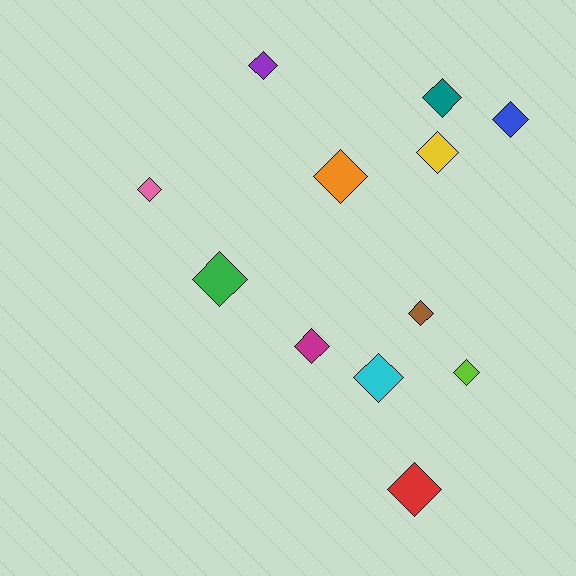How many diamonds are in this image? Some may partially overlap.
There are 12 diamonds.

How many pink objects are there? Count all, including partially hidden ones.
There is 1 pink object.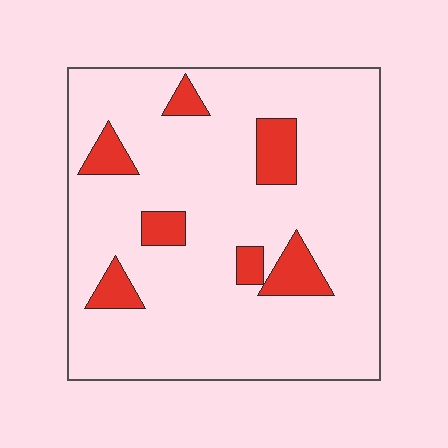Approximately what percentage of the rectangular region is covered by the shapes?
Approximately 15%.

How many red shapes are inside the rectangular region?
7.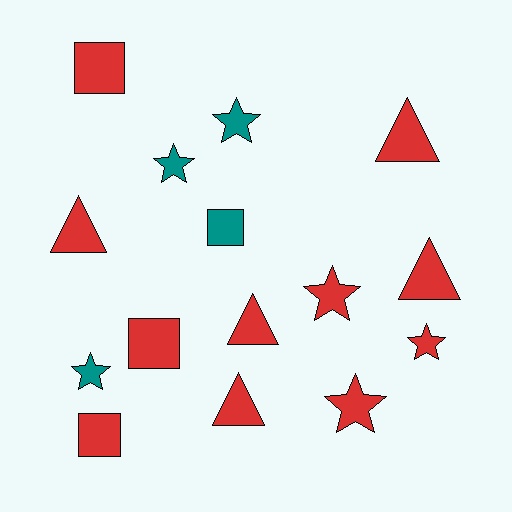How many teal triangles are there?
There are no teal triangles.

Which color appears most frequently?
Red, with 11 objects.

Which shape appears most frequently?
Star, with 6 objects.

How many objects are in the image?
There are 15 objects.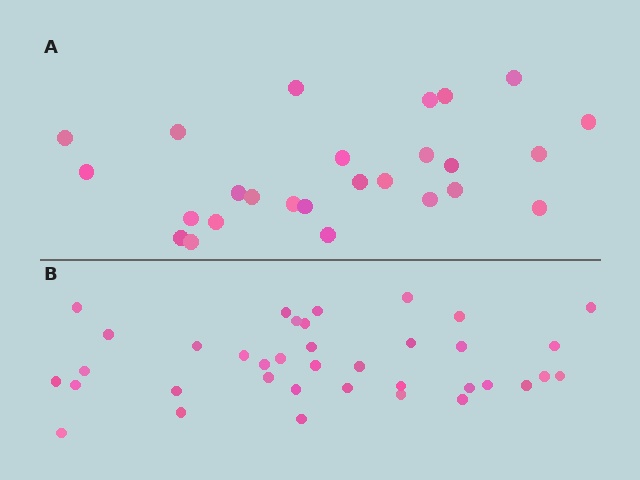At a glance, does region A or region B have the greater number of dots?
Region B (the bottom region) has more dots.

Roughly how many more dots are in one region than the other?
Region B has roughly 12 or so more dots than region A.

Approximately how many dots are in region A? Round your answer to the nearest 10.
About 30 dots. (The exact count is 26, which rounds to 30.)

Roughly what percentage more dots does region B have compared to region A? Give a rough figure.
About 40% more.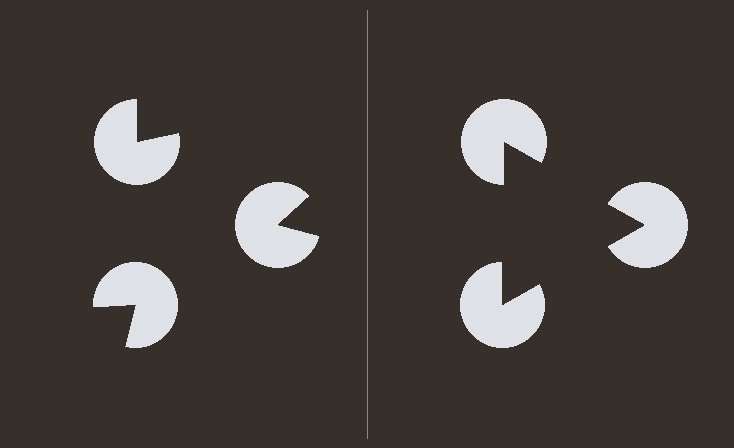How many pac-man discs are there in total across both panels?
6 — 3 on each side.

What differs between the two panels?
The pac-man discs are positioned identically on both sides; only the wedge orientations differ. On the right they align to a triangle; on the left they are misaligned.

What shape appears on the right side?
An illusory triangle.